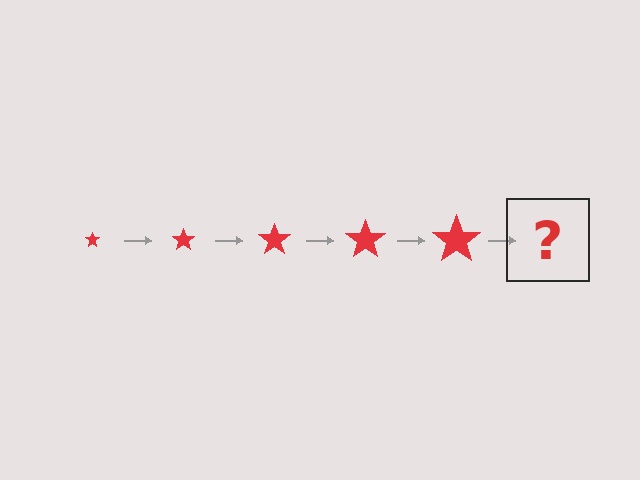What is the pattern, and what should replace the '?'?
The pattern is that the star gets progressively larger each step. The '?' should be a red star, larger than the previous one.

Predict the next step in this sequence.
The next step is a red star, larger than the previous one.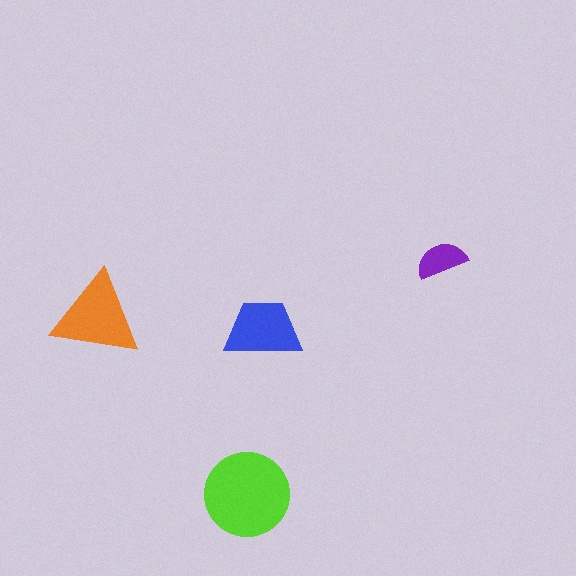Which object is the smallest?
The purple semicircle.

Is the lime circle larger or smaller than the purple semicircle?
Larger.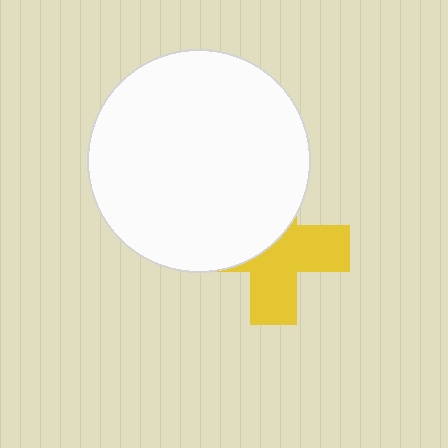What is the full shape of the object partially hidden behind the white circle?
The partially hidden object is a yellow cross.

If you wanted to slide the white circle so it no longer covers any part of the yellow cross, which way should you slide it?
Slide it toward the upper-left — that is the most direct way to separate the two shapes.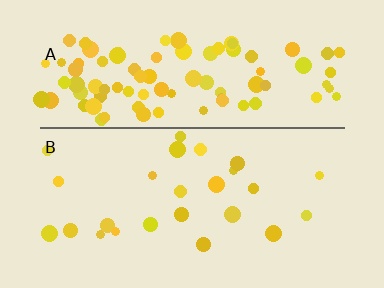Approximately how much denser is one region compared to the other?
Approximately 3.8× — region A over region B.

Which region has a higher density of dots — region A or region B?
A (the top).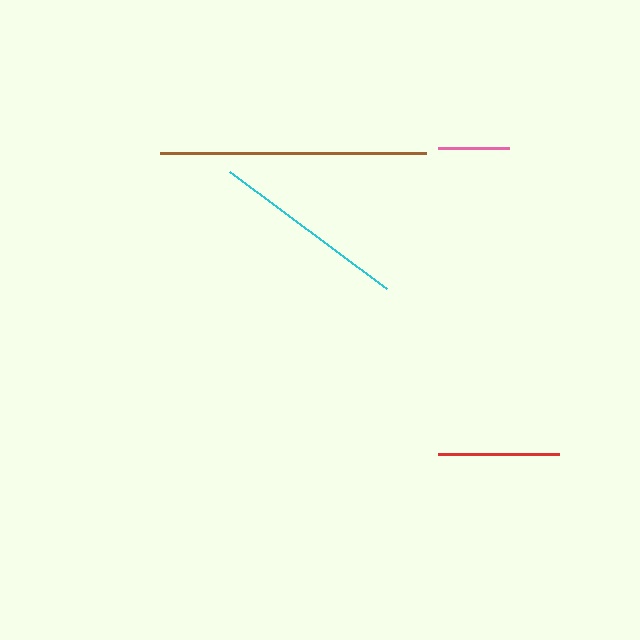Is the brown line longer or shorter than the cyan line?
The brown line is longer than the cyan line.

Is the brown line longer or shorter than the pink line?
The brown line is longer than the pink line.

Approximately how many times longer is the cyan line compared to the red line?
The cyan line is approximately 1.6 times the length of the red line.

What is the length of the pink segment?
The pink segment is approximately 72 pixels long.